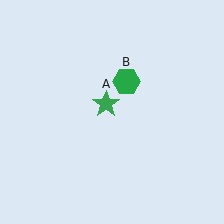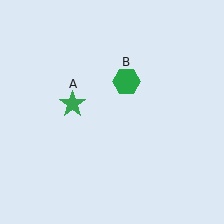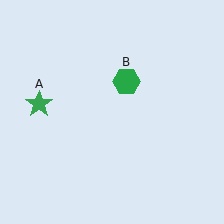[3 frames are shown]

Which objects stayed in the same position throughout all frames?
Green hexagon (object B) remained stationary.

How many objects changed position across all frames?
1 object changed position: green star (object A).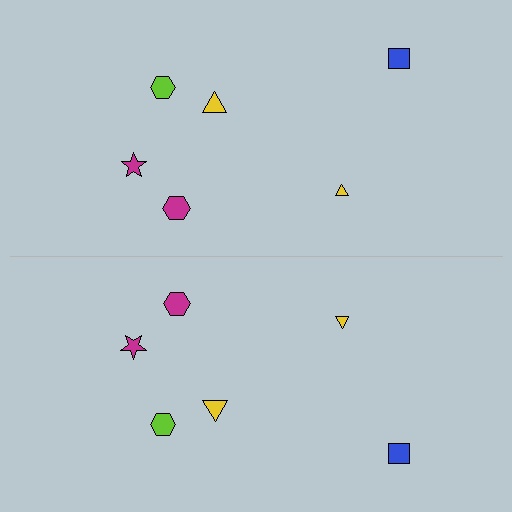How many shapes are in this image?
There are 12 shapes in this image.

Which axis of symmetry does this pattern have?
The pattern has a horizontal axis of symmetry running through the center of the image.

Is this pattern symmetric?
Yes, this pattern has bilateral (reflection) symmetry.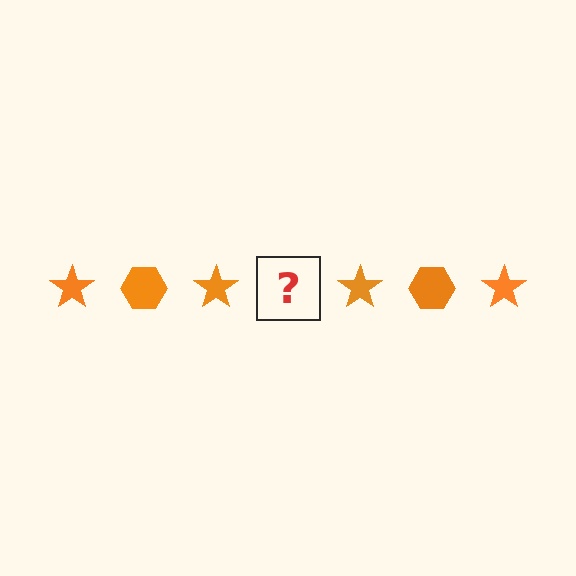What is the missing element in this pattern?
The missing element is an orange hexagon.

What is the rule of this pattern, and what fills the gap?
The rule is that the pattern cycles through star, hexagon shapes in orange. The gap should be filled with an orange hexagon.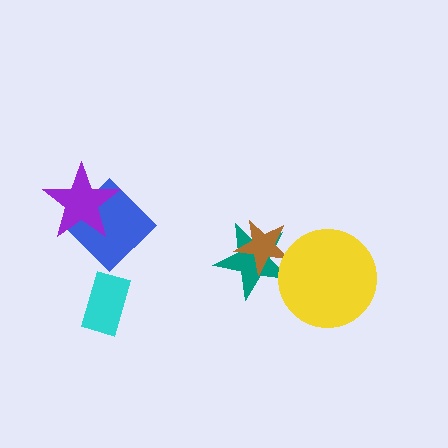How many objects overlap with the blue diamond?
1 object overlaps with the blue diamond.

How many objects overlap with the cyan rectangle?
0 objects overlap with the cyan rectangle.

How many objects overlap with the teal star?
2 objects overlap with the teal star.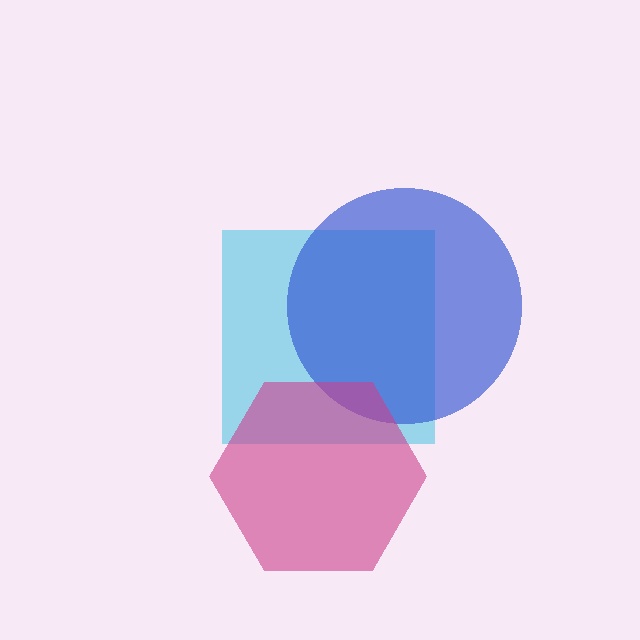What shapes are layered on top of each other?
The layered shapes are: a cyan square, a blue circle, a magenta hexagon.